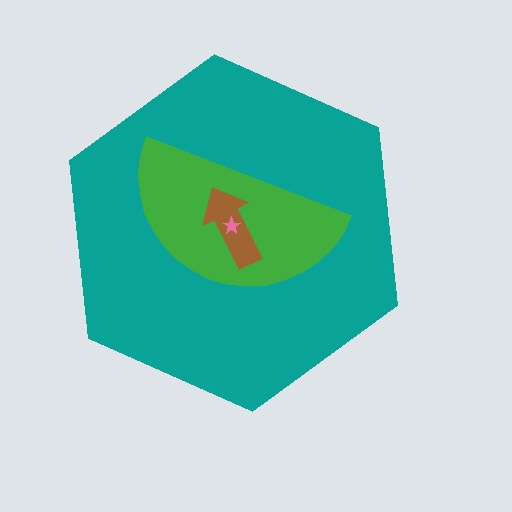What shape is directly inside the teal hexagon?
The green semicircle.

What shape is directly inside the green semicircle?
The brown arrow.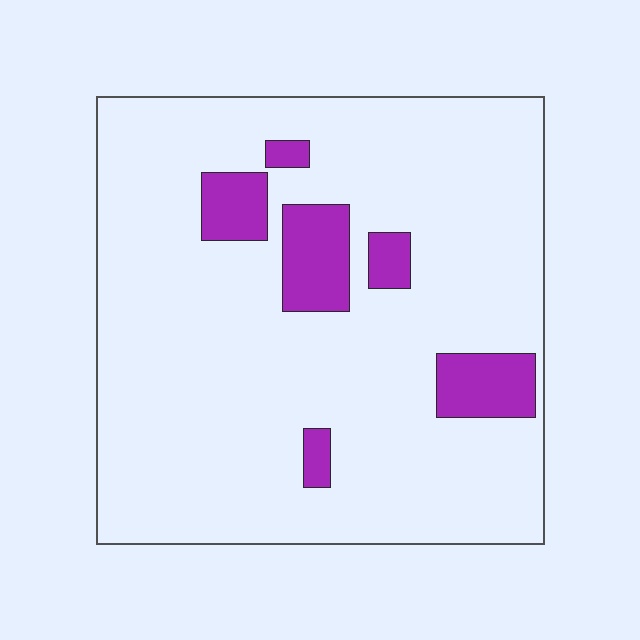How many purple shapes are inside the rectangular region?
6.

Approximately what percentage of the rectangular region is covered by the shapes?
Approximately 10%.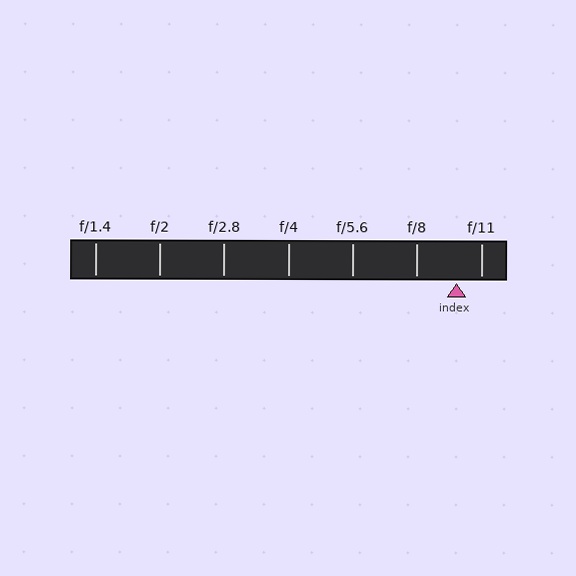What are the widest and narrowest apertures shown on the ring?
The widest aperture shown is f/1.4 and the narrowest is f/11.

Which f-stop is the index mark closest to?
The index mark is closest to f/11.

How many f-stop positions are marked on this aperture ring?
There are 7 f-stop positions marked.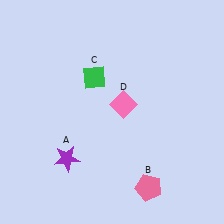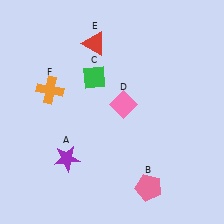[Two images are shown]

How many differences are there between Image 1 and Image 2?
There are 2 differences between the two images.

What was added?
A red triangle (E), an orange cross (F) were added in Image 2.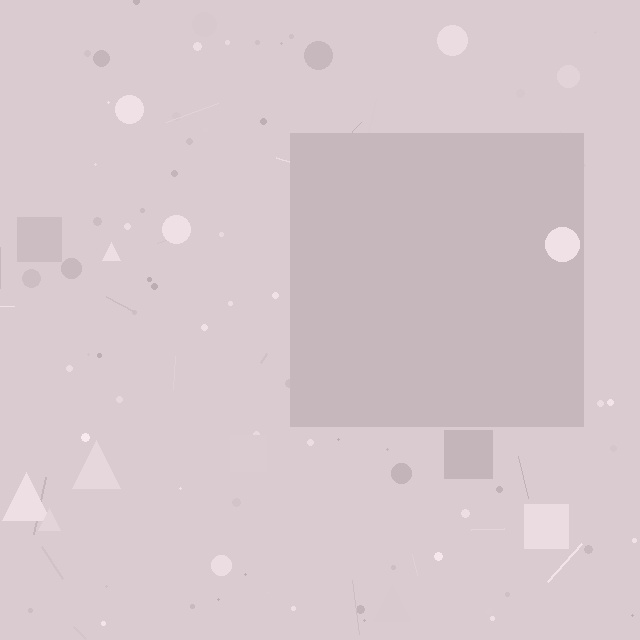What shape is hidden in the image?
A square is hidden in the image.